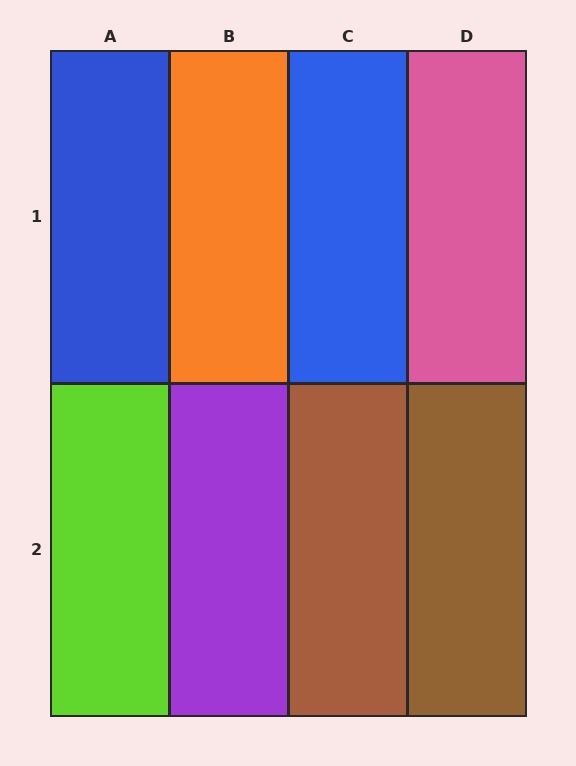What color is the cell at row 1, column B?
Orange.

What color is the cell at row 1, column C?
Blue.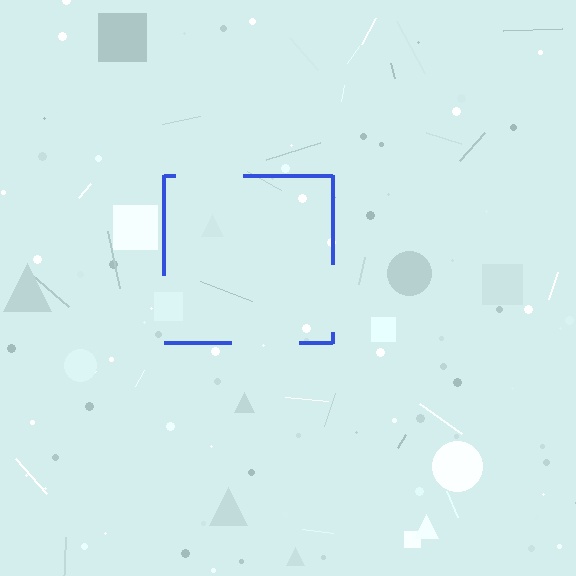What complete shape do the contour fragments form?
The contour fragments form a square.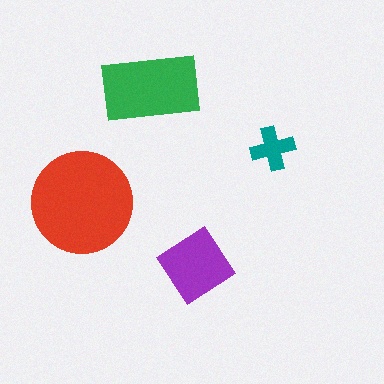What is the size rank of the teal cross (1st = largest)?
4th.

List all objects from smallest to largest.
The teal cross, the purple diamond, the green rectangle, the red circle.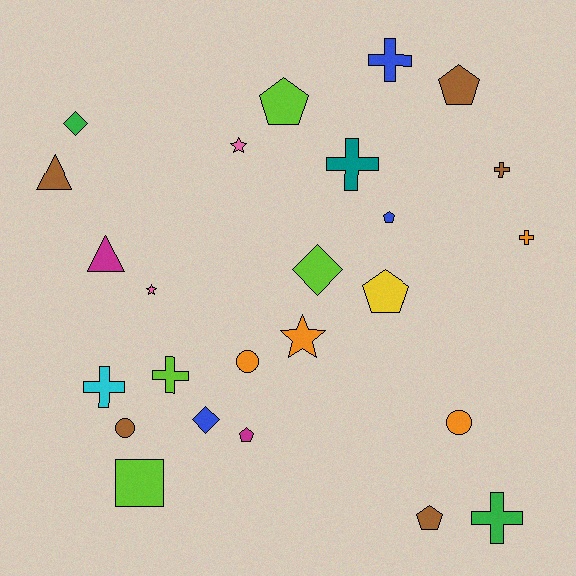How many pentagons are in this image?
There are 6 pentagons.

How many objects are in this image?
There are 25 objects.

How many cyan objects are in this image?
There is 1 cyan object.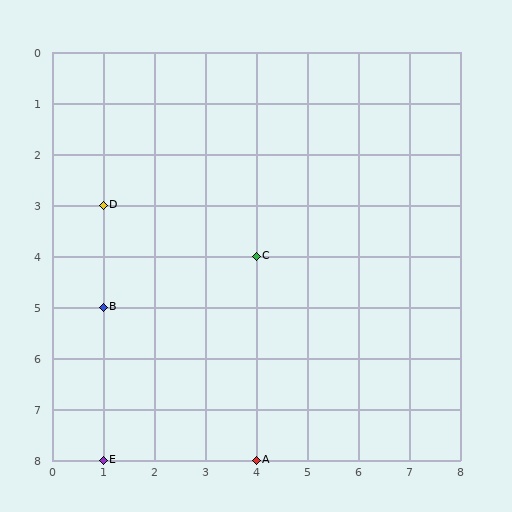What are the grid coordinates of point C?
Point C is at grid coordinates (4, 4).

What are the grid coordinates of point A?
Point A is at grid coordinates (4, 8).